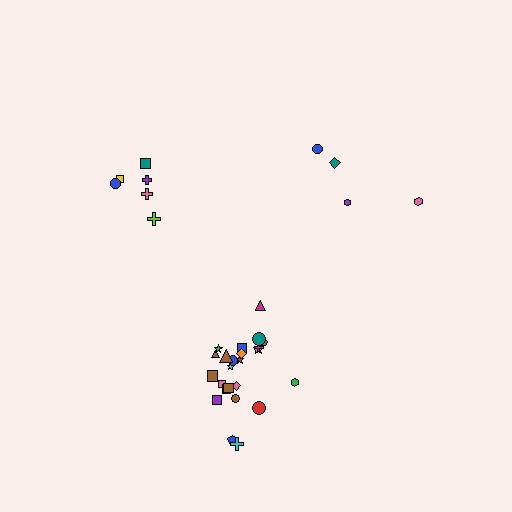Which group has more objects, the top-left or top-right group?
The top-left group.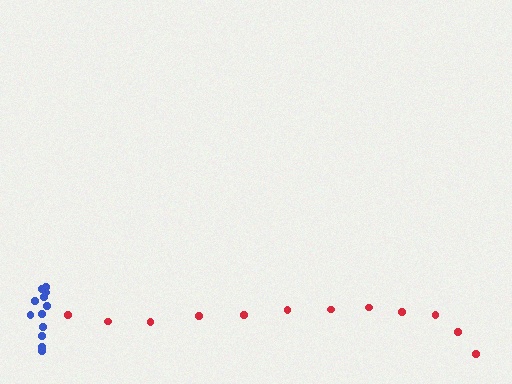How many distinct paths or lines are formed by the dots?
There are 2 distinct paths.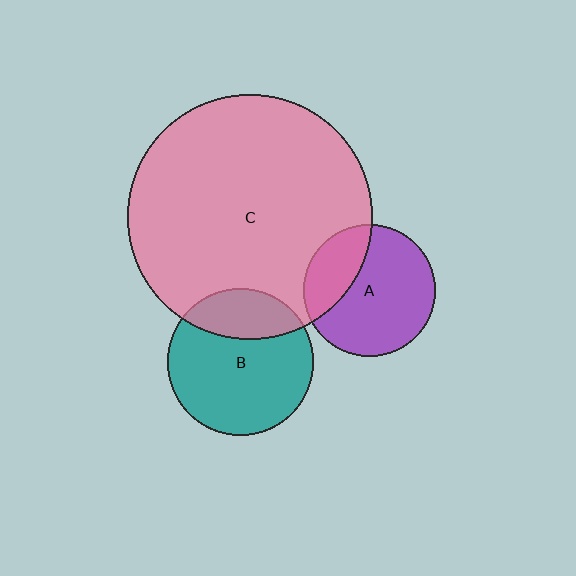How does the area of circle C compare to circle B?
Approximately 2.8 times.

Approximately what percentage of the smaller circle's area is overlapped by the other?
Approximately 30%.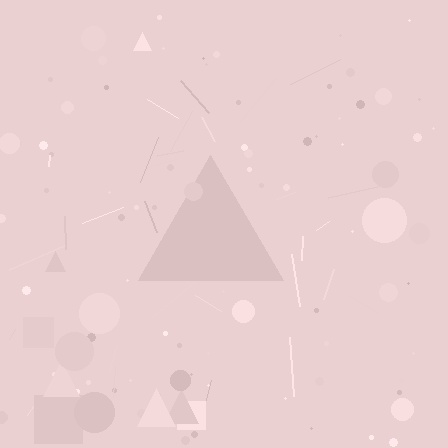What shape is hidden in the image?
A triangle is hidden in the image.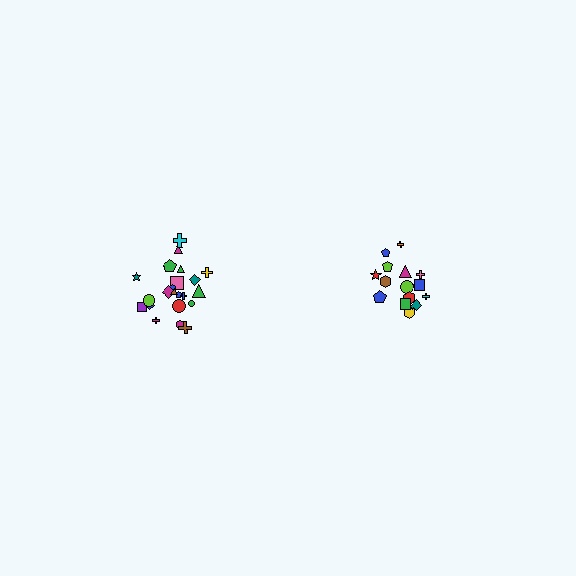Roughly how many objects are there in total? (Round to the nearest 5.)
Roughly 35 objects in total.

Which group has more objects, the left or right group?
The left group.